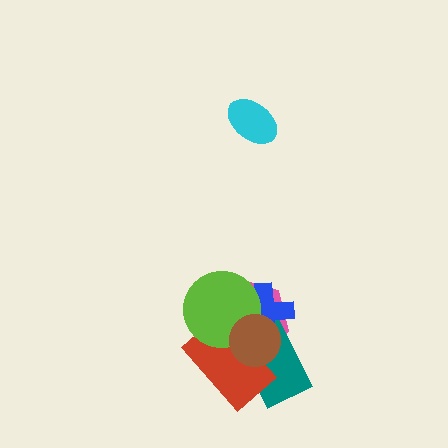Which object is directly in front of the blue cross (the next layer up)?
The lime circle is directly in front of the blue cross.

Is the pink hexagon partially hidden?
Yes, it is partially covered by another shape.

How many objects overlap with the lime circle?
5 objects overlap with the lime circle.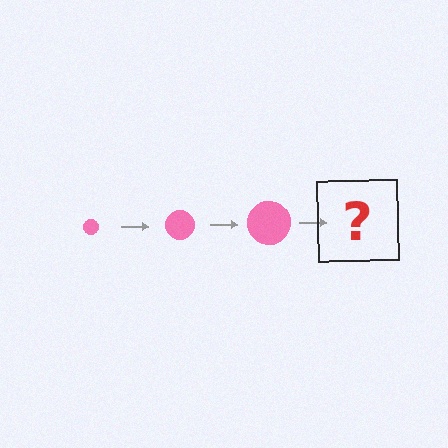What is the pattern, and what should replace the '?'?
The pattern is that the circle gets progressively larger each step. The '?' should be a pink circle, larger than the previous one.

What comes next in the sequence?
The next element should be a pink circle, larger than the previous one.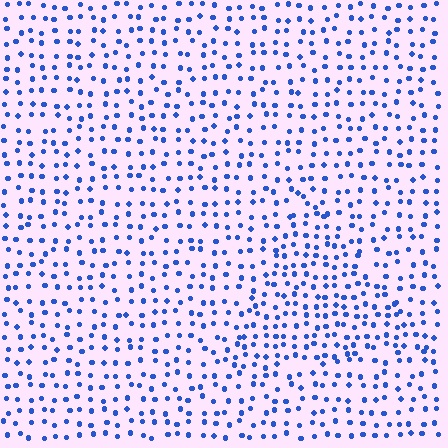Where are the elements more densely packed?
The elements are more densely packed inside the triangle boundary.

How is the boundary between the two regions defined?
The boundary is defined by a change in element density (approximately 1.5x ratio). All elements are the same color, size, and shape.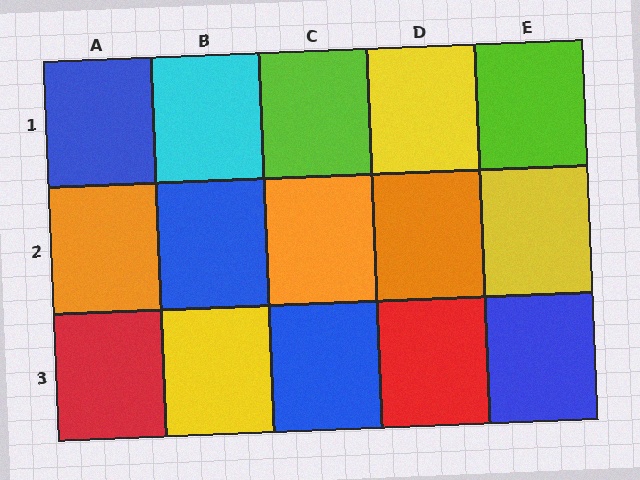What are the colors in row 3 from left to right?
Red, yellow, blue, red, blue.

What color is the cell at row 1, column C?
Lime.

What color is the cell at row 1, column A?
Blue.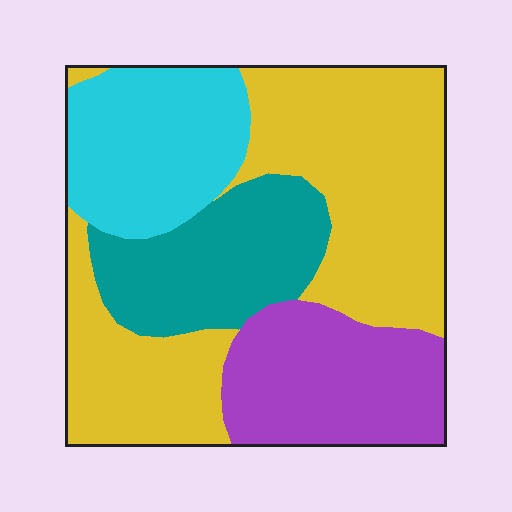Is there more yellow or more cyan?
Yellow.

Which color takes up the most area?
Yellow, at roughly 45%.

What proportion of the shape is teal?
Teal takes up between a sixth and a third of the shape.